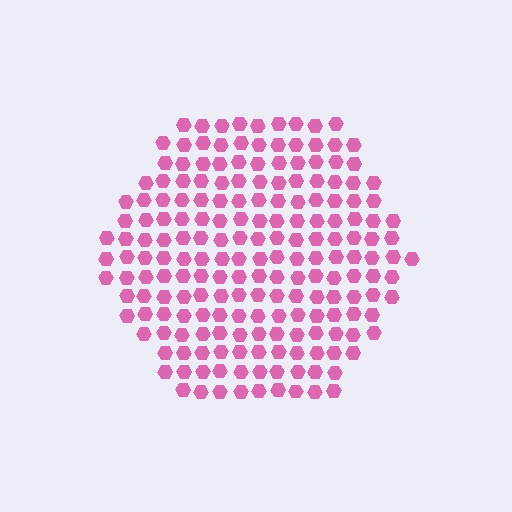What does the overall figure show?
The overall figure shows a hexagon.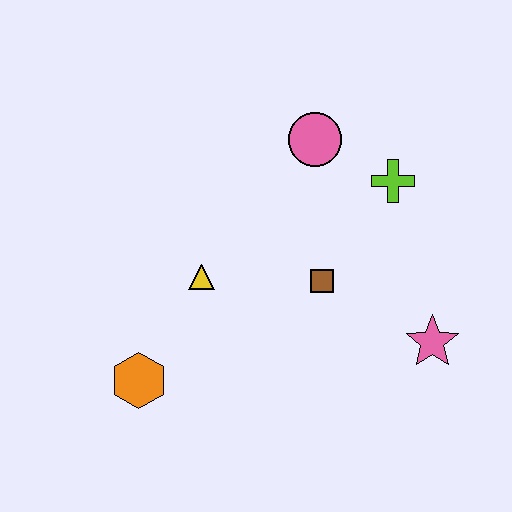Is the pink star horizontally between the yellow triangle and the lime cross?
No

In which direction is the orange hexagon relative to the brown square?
The orange hexagon is to the left of the brown square.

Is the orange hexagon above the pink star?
No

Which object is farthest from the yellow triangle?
The pink star is farthest from the yellow triangle.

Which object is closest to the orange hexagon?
The yellow triangle is closest to the orange hexagon.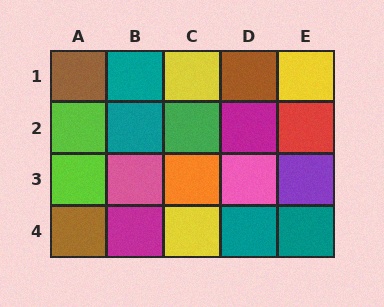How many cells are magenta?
2 cells are magenta.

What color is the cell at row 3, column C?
Orange.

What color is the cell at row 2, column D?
Magenta.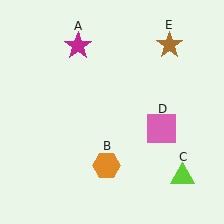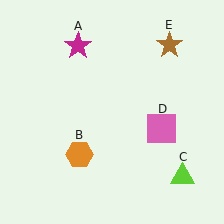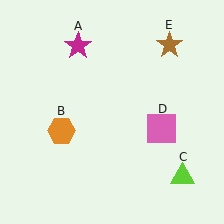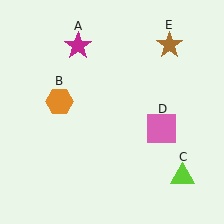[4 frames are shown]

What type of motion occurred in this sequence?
The orange hexagon (object B) rotated clockwise around the center of the scene.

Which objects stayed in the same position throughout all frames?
Magenta star (object A) and lime triangle (object C) and pink square (object D) and brown star (object E) remained stationary.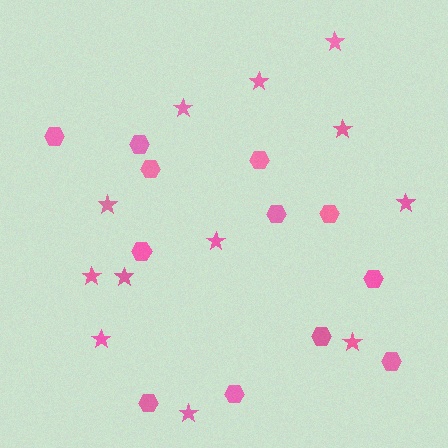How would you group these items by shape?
There are 2 groups: one group of hexagons (12) and one group of stars (12).